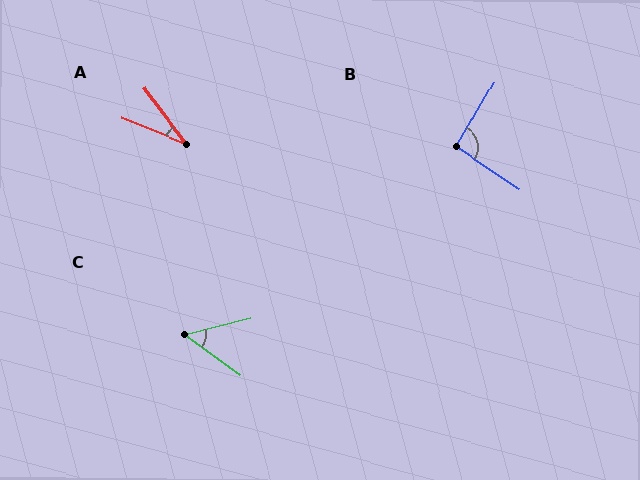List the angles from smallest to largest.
A (31°), C (50°), B (93°).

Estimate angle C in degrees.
Approximately 50 degrees.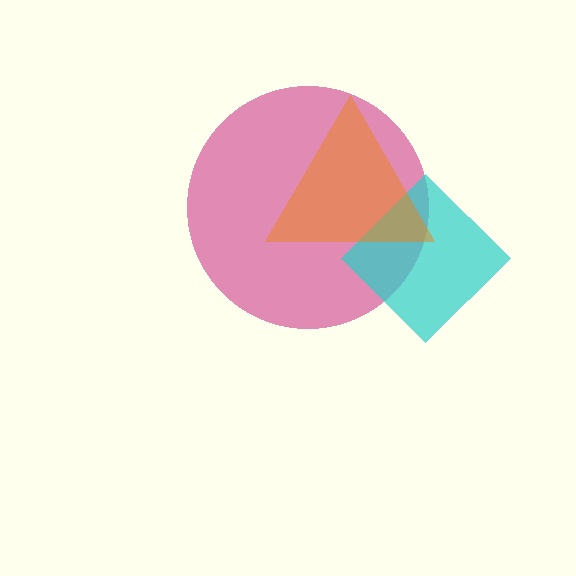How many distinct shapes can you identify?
There are 3 distinct shapes: a magenta circle, a cyan diamond, an orange triangle.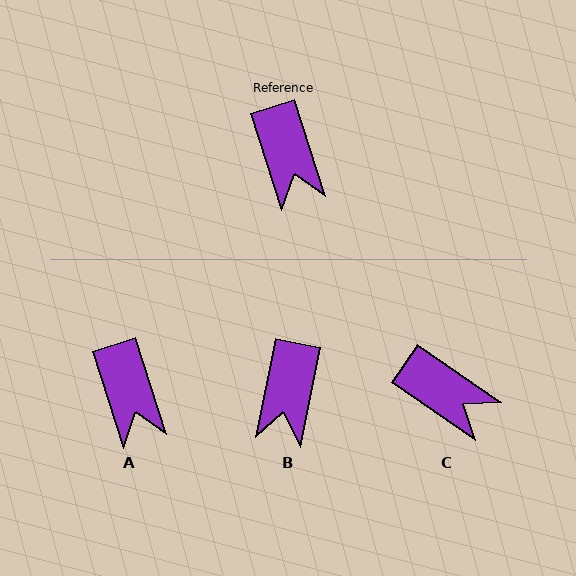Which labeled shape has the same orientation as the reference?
A.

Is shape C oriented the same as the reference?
No, it is off by about 38 degrees.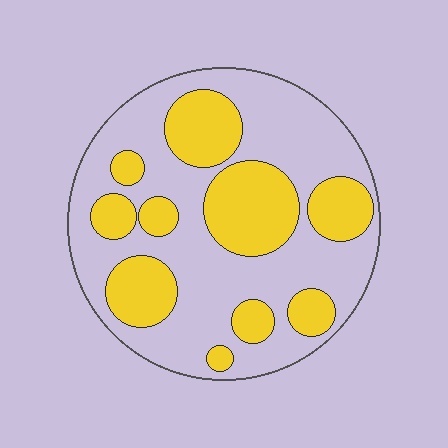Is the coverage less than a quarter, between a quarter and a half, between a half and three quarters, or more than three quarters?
Between a quarter and a half.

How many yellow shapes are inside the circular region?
10.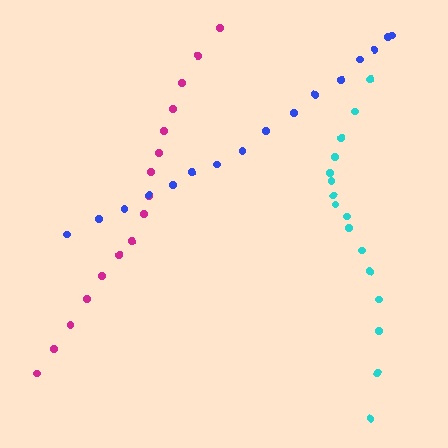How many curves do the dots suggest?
There are 3 distinct paths.